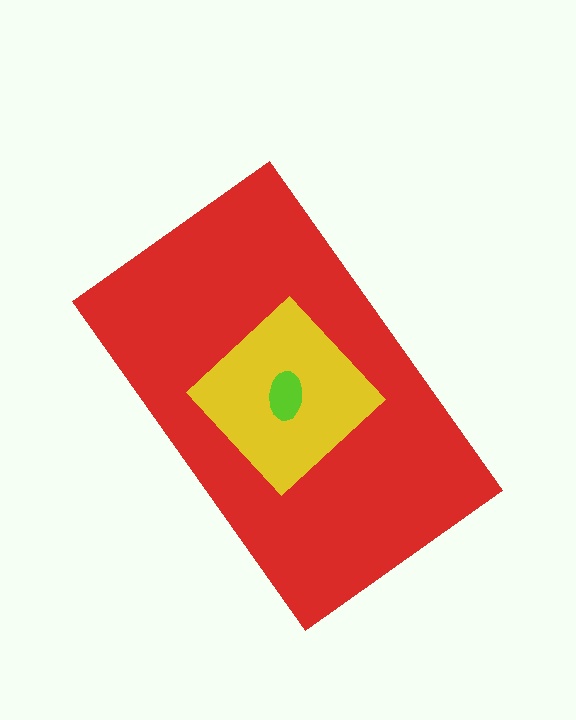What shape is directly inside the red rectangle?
The yellow diamond.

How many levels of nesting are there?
3.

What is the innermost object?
The lime ellipse.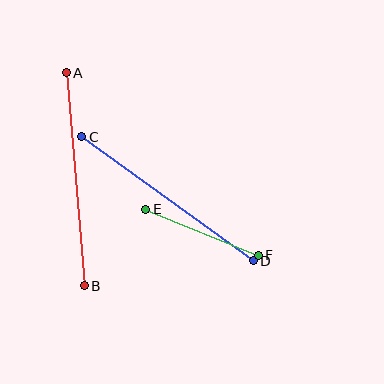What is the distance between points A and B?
The distance is approximately 214 pixels.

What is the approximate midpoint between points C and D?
The midpoint is at approximately (168, 199) pixels.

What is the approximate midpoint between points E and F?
The midpoint is at approximately (202, 232) pixels.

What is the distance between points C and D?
The distance is approximately 212 pixels.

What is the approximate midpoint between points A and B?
The midpoint is at approximately (75, 179) pixels.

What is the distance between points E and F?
The distance is approximately 122 pixels.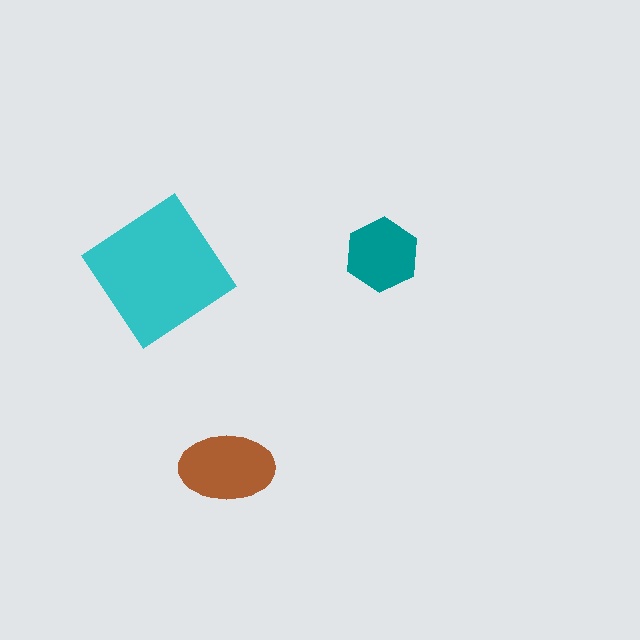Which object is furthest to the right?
The teal hexagon is rightmost.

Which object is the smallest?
The teal hexagon.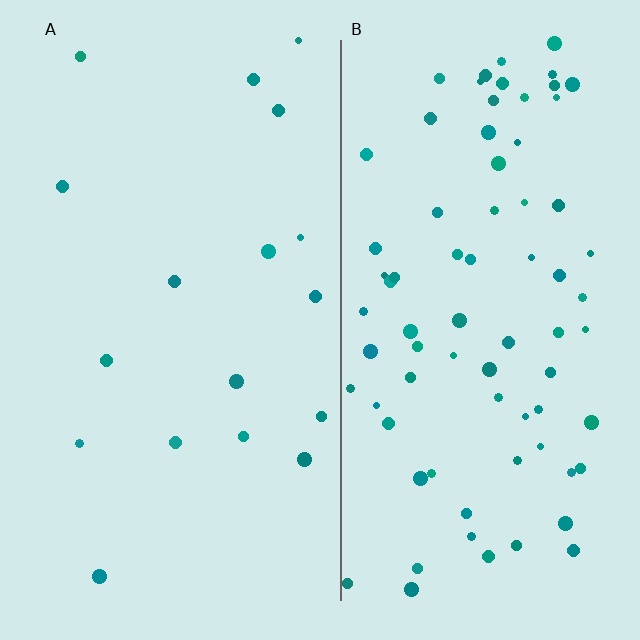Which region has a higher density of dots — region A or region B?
B (the right).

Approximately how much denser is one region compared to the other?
Approximately 4.5× — region B over region A.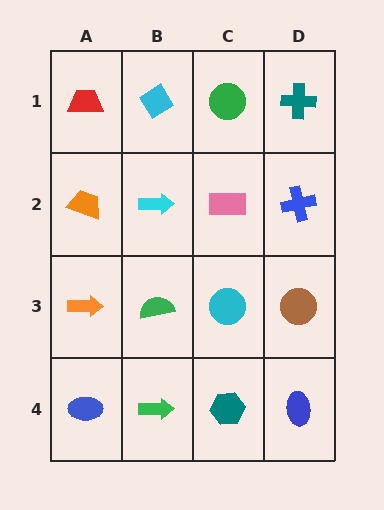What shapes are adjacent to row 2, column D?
A teal cross (row 1, column D), a brown circle (row 3, column D), a pink rectangle (row 2, column C).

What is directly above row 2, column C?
A green circle.